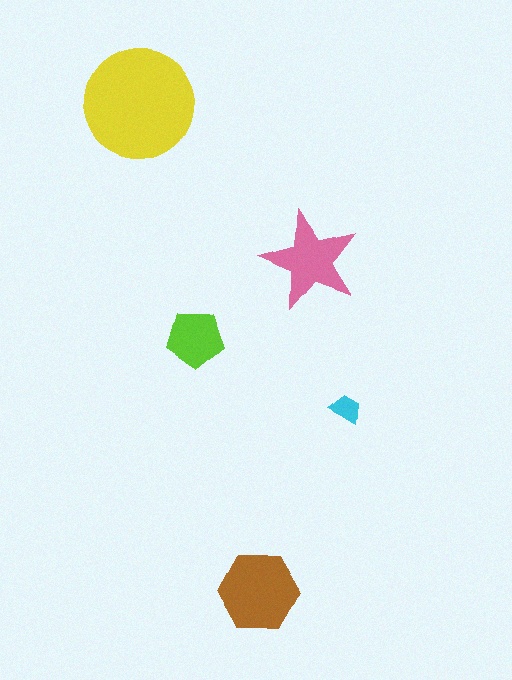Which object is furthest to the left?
The yellow circle is leftmost.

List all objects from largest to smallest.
The yellow circle, the brown hexagon, the pink star, the lime pentagon, the cyan trapezoid.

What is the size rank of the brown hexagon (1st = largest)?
2nd.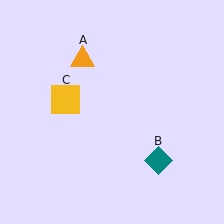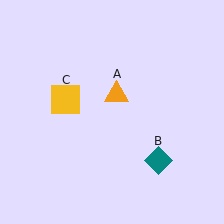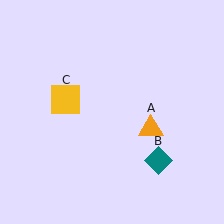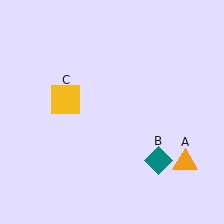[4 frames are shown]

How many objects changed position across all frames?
1 object changed position: orange triangle (object A).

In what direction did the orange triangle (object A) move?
The orange triangle (object A) moved down and to the right.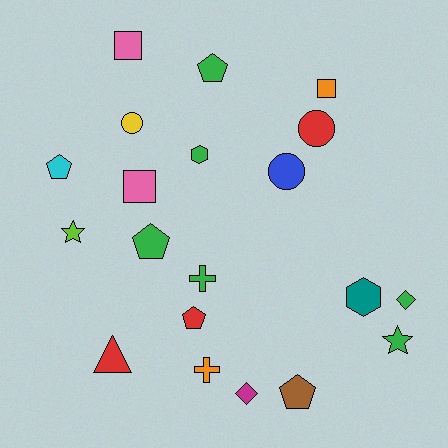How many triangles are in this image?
There is 1 triangle.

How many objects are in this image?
There are 20 objects.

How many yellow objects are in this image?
There is 1 yellow object.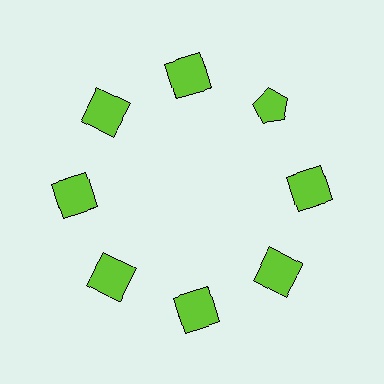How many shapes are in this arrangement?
There are 8 shapes arranged in a ring pattern.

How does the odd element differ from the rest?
It has a different shape: pentagon instead of square.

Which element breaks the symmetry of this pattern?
The lime pentagon at roughly the 2 o'clock position breaks the symmetry. All other shapes are lime squares.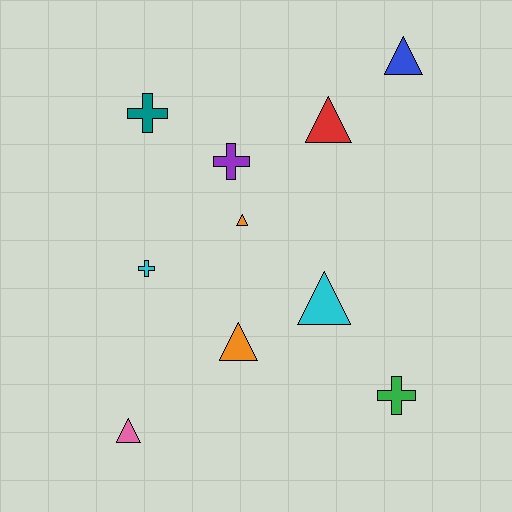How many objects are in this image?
There are 10 objects.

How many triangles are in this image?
There are 6 triangles.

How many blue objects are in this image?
There is 1 blue object.